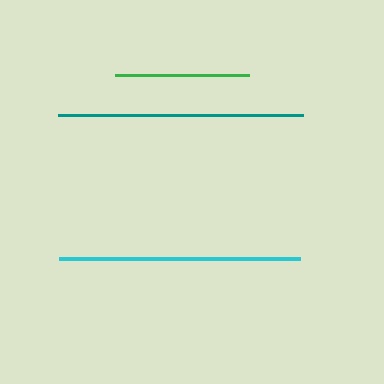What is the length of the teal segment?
The teal segment is approximately 245 pixels long.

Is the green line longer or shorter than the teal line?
The teal line is longer than the green line.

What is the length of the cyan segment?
The cyan segment is approximately 240 pixels long.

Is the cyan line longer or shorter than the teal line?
The teal line is longer than the cyan line.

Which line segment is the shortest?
The green line is the shortest at approximately 134 pixels.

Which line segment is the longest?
The teal line is the longest at approximately 245 pixels.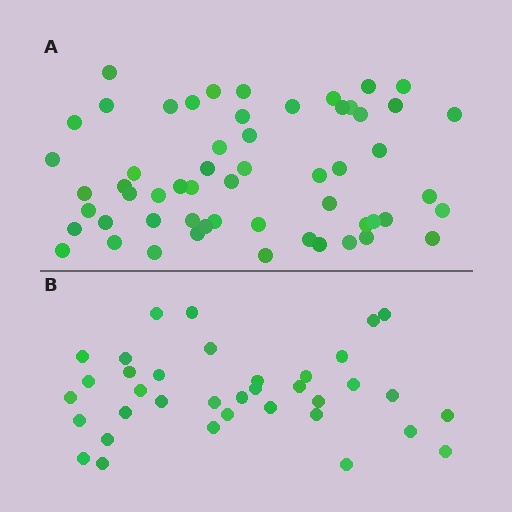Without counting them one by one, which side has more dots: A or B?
Region A (the top region) has more dots.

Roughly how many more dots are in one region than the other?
Region A has approximately 20 more dots than region B.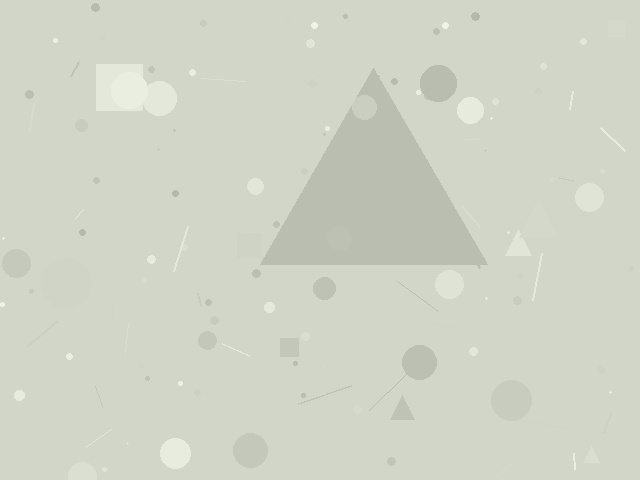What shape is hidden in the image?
A triangle is hidden in the image.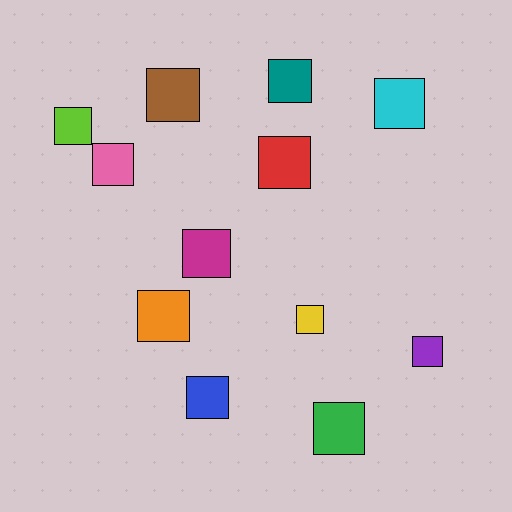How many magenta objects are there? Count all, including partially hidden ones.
There is 1 magenta object.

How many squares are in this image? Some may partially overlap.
There are 12 squares.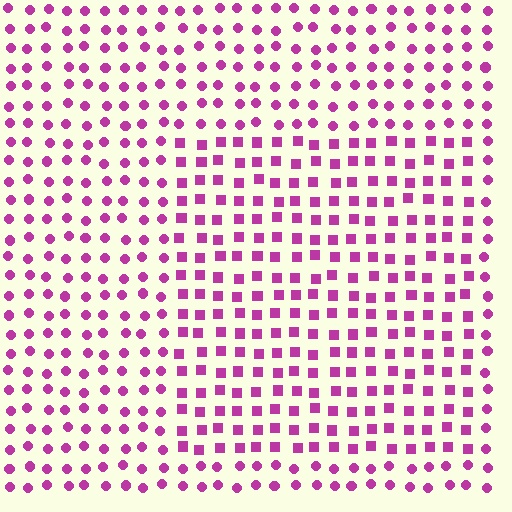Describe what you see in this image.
The image is filled with small magenta elements arranged in a uniform grid. A rectangle-shaped region contains squares, while the surrounding area contains circles. The boundary is defined purely by the change in element shape.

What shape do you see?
I see a rectangle.